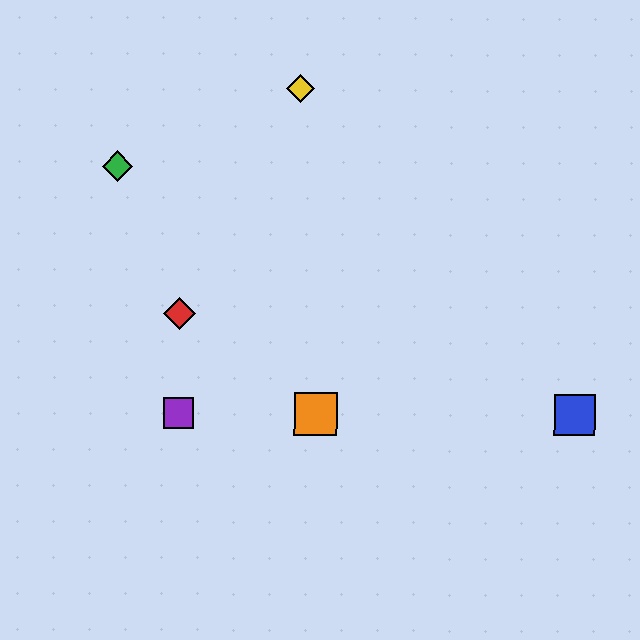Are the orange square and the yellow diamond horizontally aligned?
No, the orange square is at y≈414 and the yellow diamond is at y≈88.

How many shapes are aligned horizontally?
3 shapes (the blue square, the purple square, the orange square) are aligned horizontally.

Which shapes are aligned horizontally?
The blue square, the purple square, the orange square are aligned horizontally.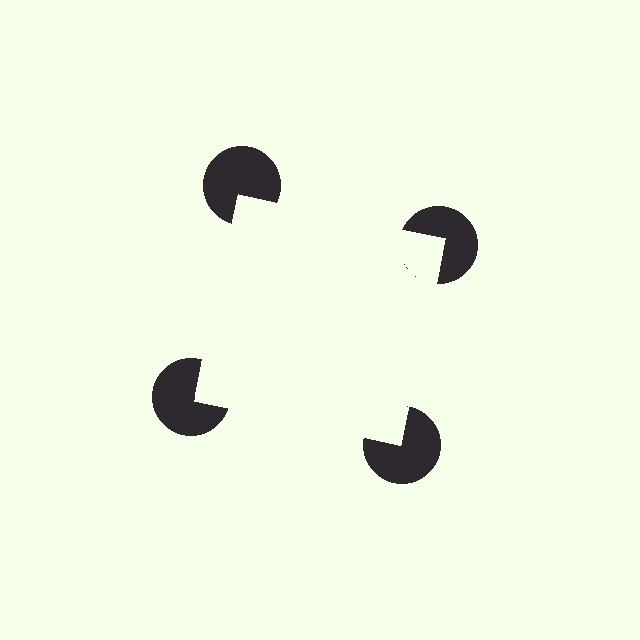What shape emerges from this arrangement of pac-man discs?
An illusory square — its edges are inferred from the aligned wedge cuts in the pac-man discs, not physically drawn.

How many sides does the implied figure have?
4 sides.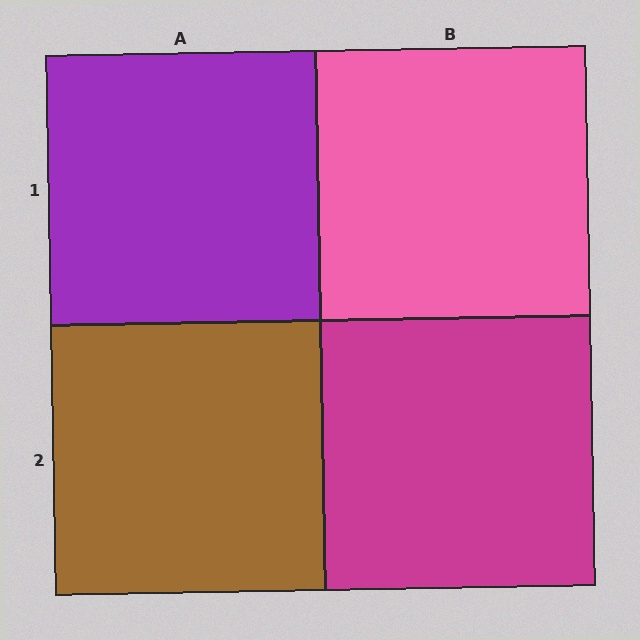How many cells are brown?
1 cell is brown.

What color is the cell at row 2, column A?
Brown.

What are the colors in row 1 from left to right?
Purple, pink.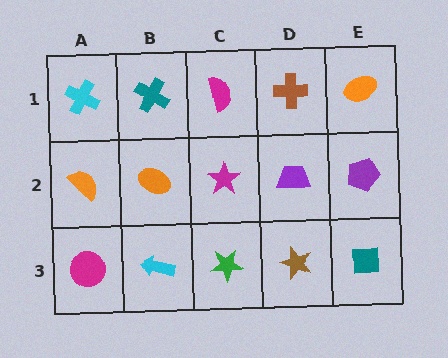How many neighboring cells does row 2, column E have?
3.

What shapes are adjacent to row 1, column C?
A magenta star (row 2, column C), a teal cross (row 1, column B), a brown cross (row 1, column D).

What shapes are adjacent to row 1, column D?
A purple trapezoid (row 2, column D), a magenta semicircle (row 1, column C), an orange ellipse (row 1, column E).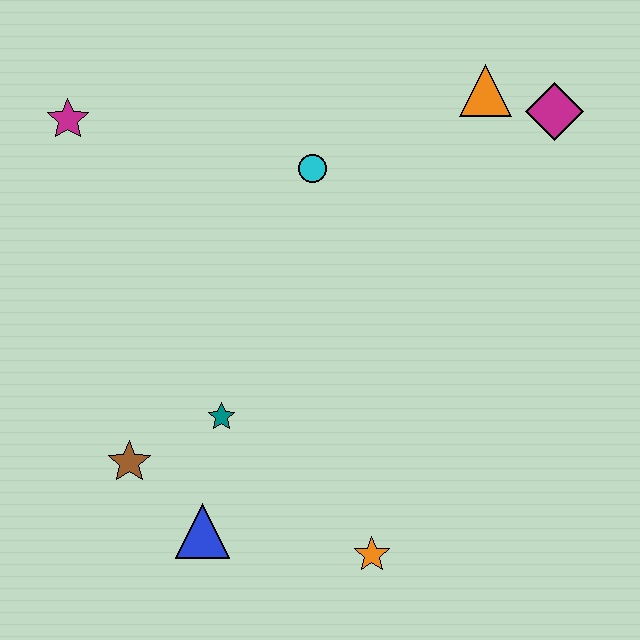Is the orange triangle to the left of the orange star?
No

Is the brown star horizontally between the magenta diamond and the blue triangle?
No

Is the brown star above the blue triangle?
Yes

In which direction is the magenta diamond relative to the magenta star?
The magenta diamond is to the right of the magenta star.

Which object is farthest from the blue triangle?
The magenta diamond is farthest from the blue triangle.